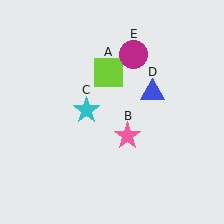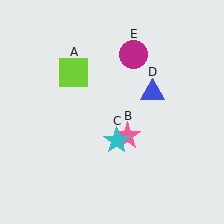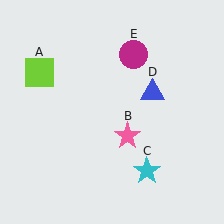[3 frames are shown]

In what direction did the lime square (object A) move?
The lime square (object A) moved left.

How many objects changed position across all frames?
2 objects changed position: lime square (object A), cyan star (object C).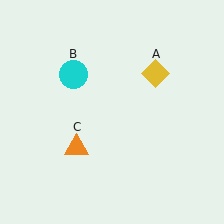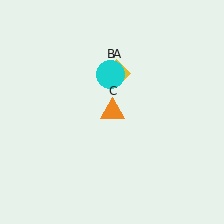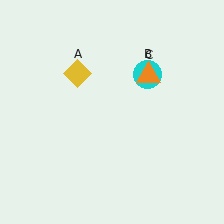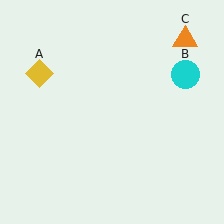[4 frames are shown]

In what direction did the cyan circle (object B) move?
The cyan circle (object B) moved right.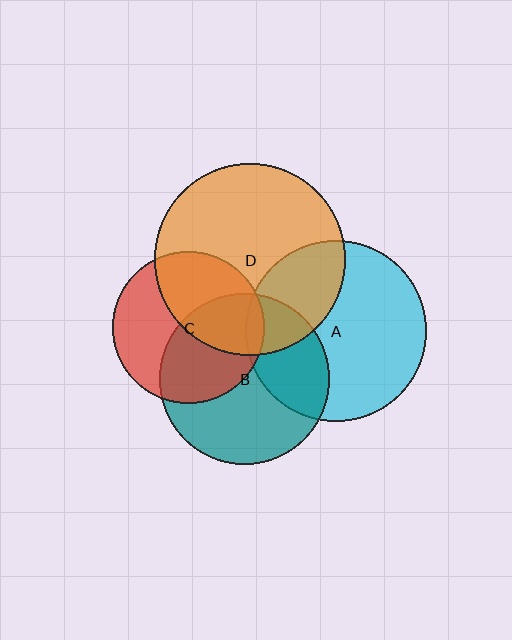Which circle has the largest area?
Circle D (orange).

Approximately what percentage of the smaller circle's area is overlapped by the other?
Approximately 5%.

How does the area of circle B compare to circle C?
Approximately 1.3 times.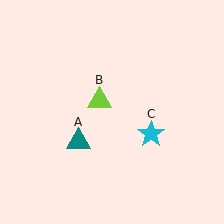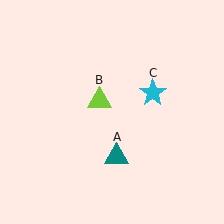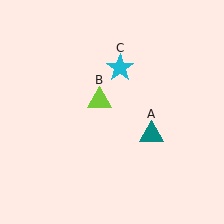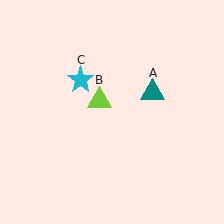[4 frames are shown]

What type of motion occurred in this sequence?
The teal triangle (object A), cyan star (object C) rotated counterclockwise around the center of the scene.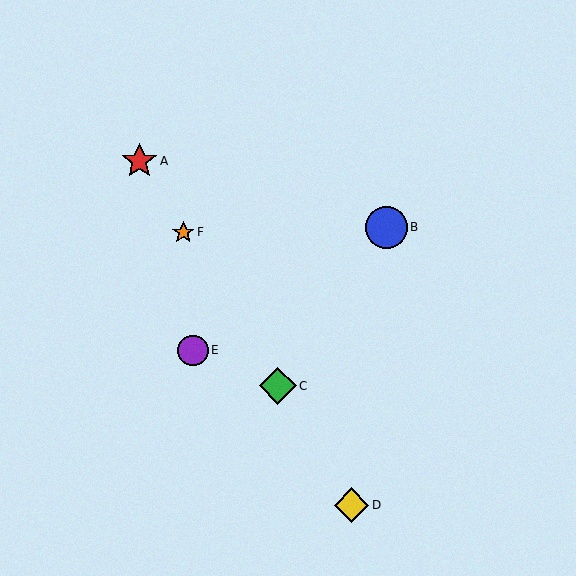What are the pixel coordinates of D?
Object D is at (351, 505).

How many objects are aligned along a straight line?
4 objects (A, C, D, F) are aligned along a straight line.